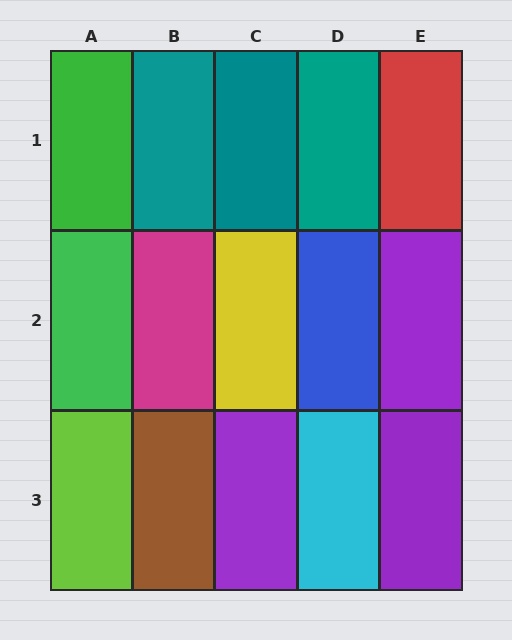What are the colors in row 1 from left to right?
Green, teal, teal, teal, red.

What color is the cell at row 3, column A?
Lime.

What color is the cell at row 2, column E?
Purple.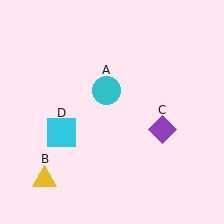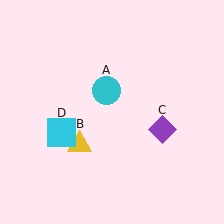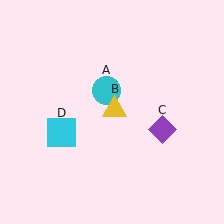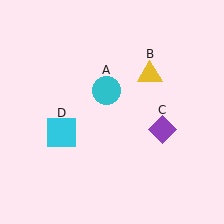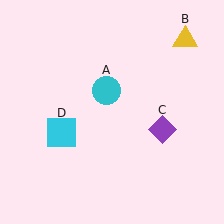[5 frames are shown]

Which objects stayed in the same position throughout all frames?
Cyan circle (object A) and purple diamond (object C) and cyan square (object D) remained stationary.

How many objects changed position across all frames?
1 object changed position: yellow triangle (object B).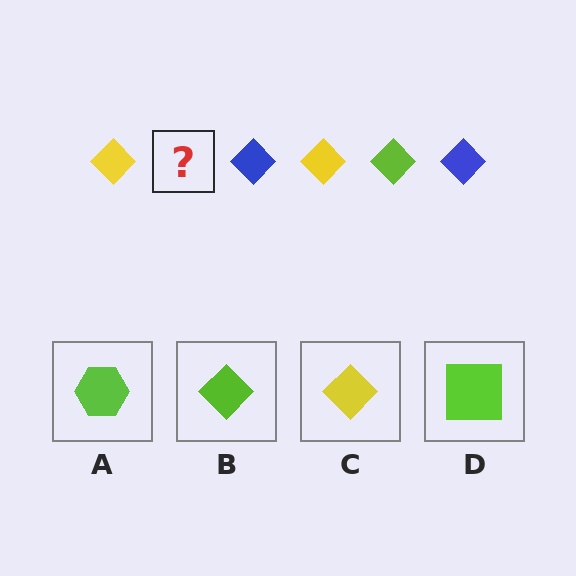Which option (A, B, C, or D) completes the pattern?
B.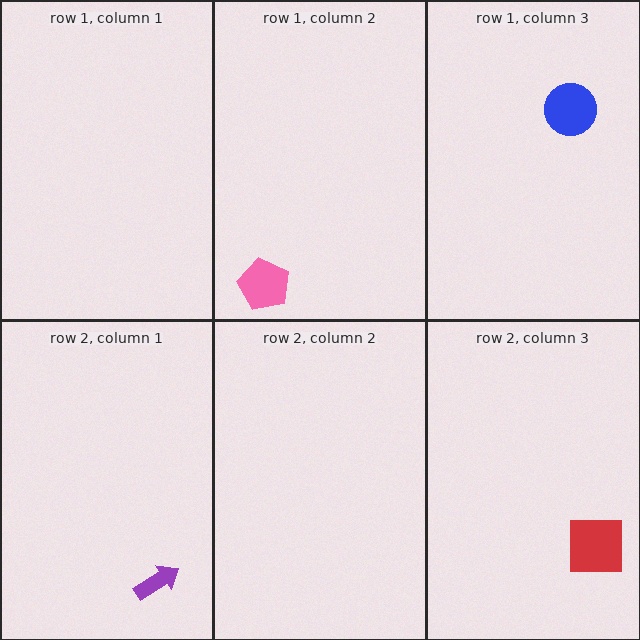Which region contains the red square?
The row 2, column 3 region.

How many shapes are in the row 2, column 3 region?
1.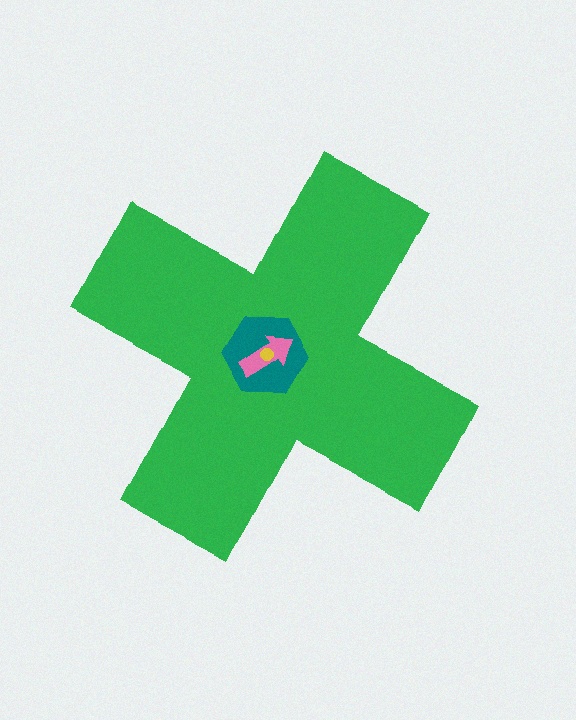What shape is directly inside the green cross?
The teal hexagon.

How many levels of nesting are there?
4.